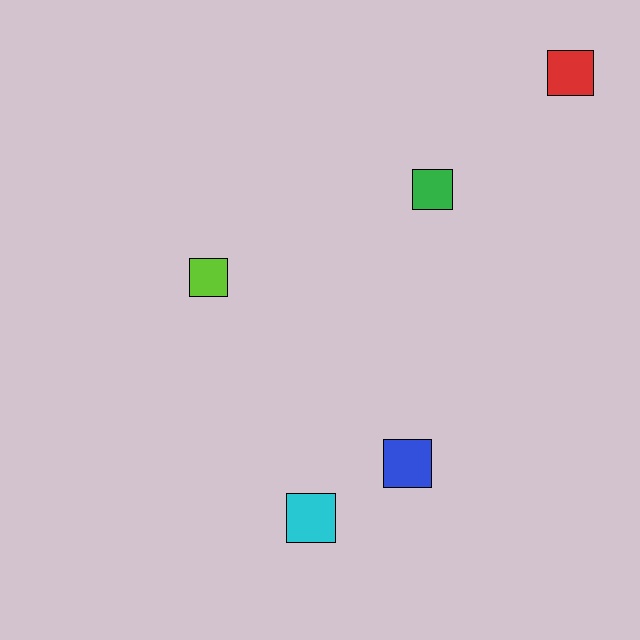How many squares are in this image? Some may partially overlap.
There are 5 squares.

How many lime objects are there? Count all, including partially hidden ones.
There is 1 lime object.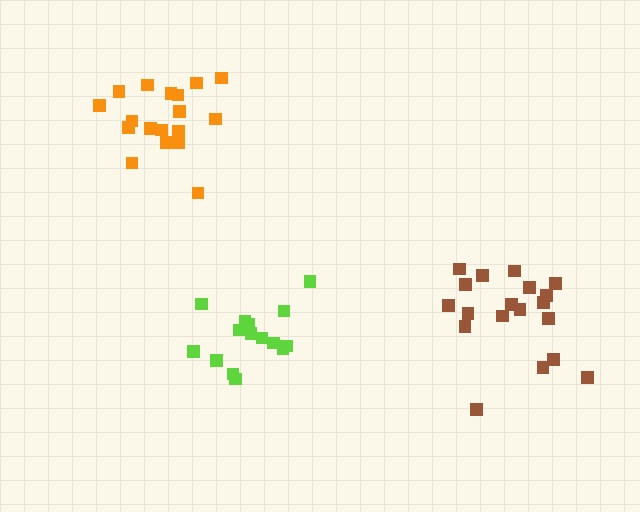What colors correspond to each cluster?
The clusters are colored: brown, orange, lime.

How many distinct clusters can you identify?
There are 3 distinct clusters.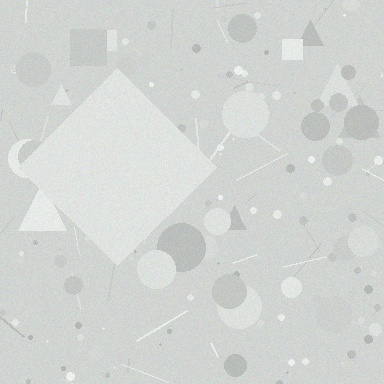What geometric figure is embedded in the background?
A diamond is embedded in the background.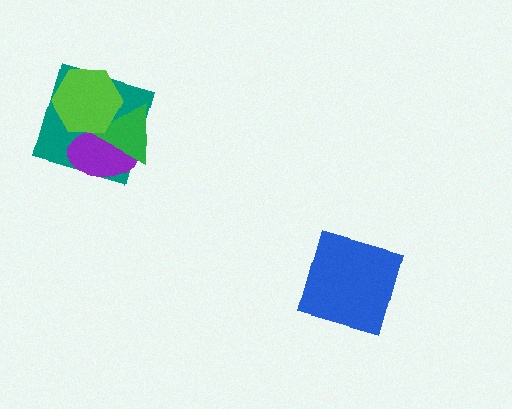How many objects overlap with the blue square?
0 objects overlap with the blue square.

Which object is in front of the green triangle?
The lime hexagon is in front of the green triangle.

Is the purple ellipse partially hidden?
Yes, it is partially covered by another shape.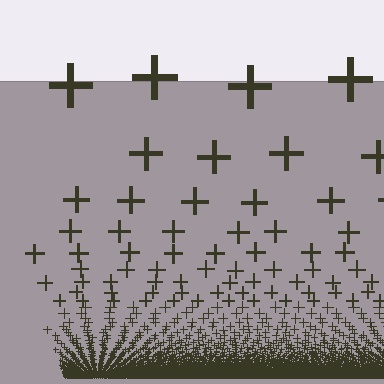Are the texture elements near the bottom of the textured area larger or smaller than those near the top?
Smaller. The gradient is inverted — elements near the bottom are smaller and denser.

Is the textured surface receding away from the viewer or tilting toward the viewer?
The surface appears to tilt toward the viewer. Texture elements get larger and sparser toward the top.